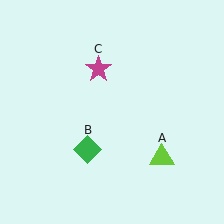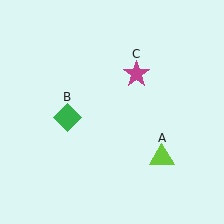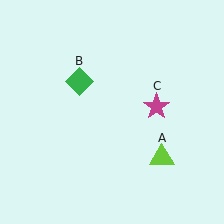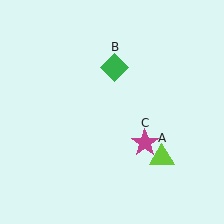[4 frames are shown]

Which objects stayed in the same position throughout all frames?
Lime triangle (object A) remained stationary.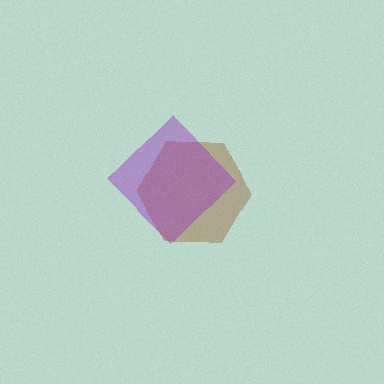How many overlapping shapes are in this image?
There are 2 overlapping shapes in the image.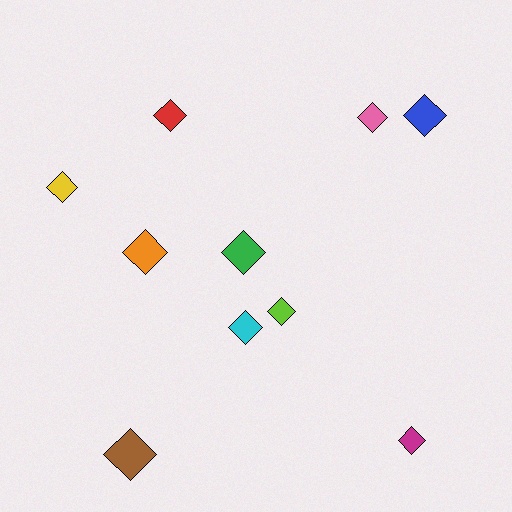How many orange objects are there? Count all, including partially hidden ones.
There is 1 orange object.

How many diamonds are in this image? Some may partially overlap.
There are 10 diamonds.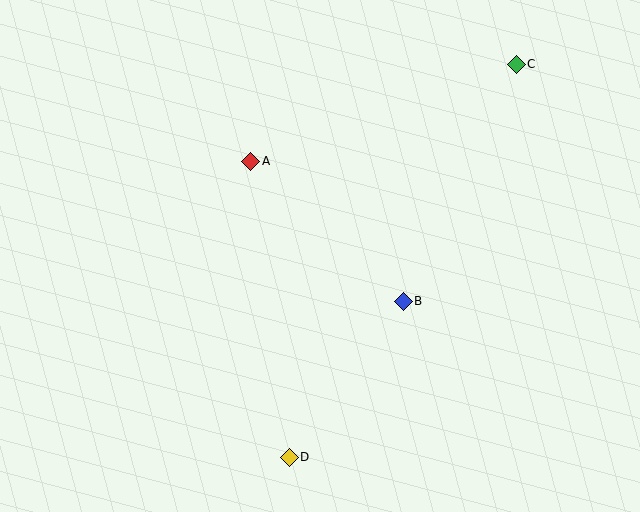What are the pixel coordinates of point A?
Point A is at (251, 161).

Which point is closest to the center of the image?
Point B at (403, 301) is closest to the center.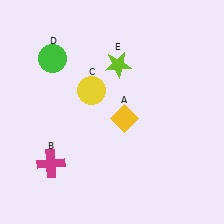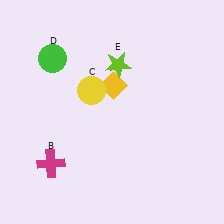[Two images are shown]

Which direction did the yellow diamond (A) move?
The yellow diamond (A) moved up.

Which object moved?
The yellow diamond (A) moved up.